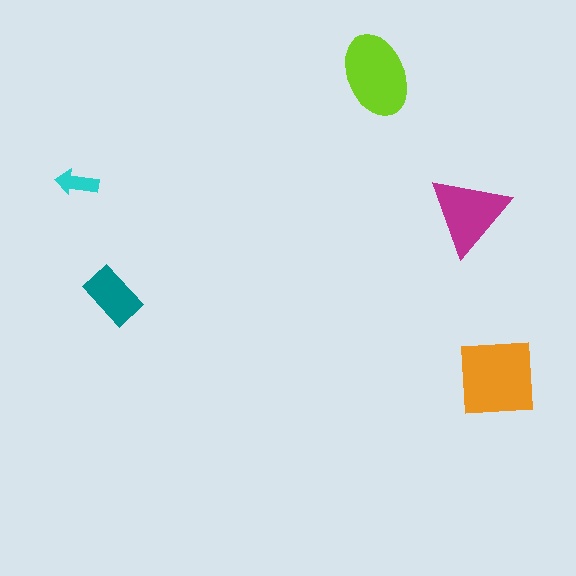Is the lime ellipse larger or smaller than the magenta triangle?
Larger.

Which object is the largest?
The orange square.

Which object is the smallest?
The cyan arrow.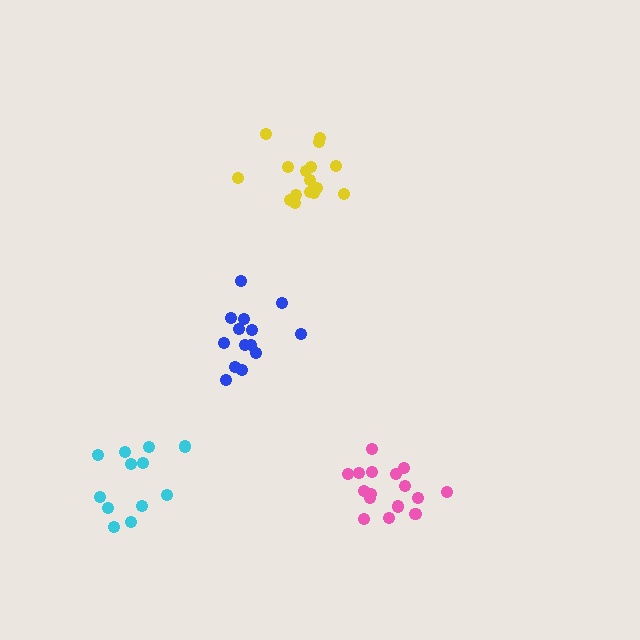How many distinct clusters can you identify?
There are 4 distinct clusters.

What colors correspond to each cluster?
The clusters are colored: blue, pink, yellow, cyan.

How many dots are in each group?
Group 1: 14 dots, Group 2: 16 dots, Group 3: 16 dots, Group 4: 12 dots (58 total).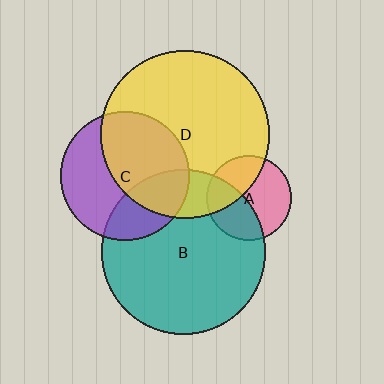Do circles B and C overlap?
Yes.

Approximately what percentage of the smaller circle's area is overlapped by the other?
Approximately 30%.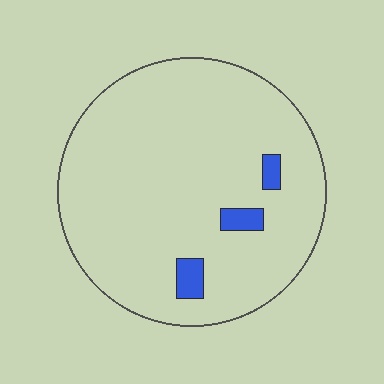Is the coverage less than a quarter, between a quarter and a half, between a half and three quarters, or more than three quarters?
Less than a quarter.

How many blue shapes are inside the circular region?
3.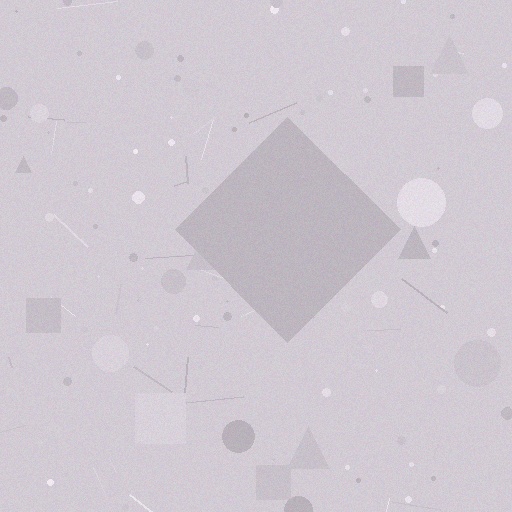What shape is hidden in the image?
A diamond is hidden in the image.